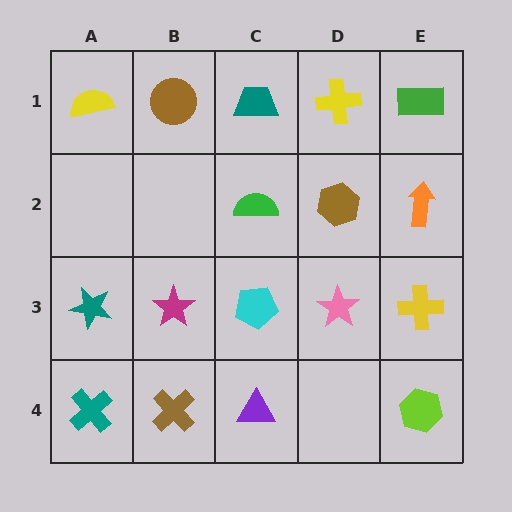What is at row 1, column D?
A yellow cross.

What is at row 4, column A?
A teal cross.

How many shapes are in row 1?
5 shapes.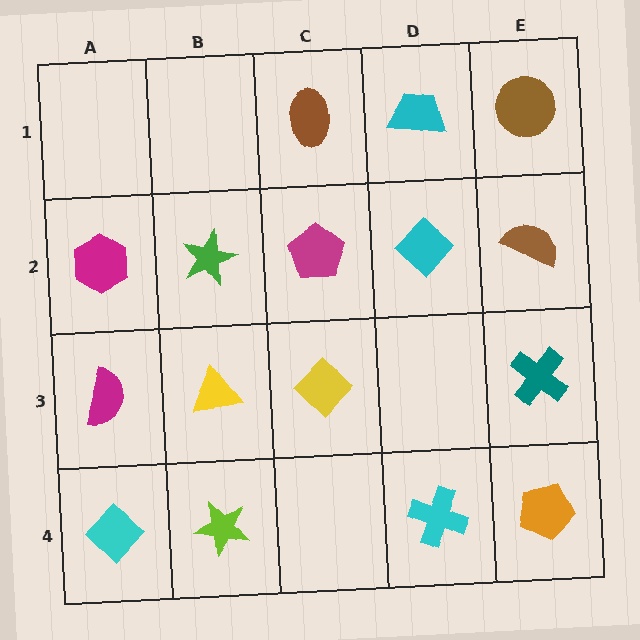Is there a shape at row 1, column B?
No, that cell is empty.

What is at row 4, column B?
A lime star.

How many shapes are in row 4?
4 shapes.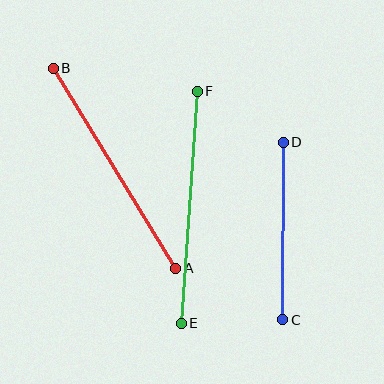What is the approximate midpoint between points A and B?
The midpoint is at approximately (114, 168) pixels.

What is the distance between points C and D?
The distance is approximately 178 pixels.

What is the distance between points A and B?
The distance is approximately 234 pixels.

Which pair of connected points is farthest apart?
Points A and B are farthest apart.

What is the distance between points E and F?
The distance is approximately 233 pixels.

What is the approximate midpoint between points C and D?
The midpoint is at approximately (283, 231) pixels.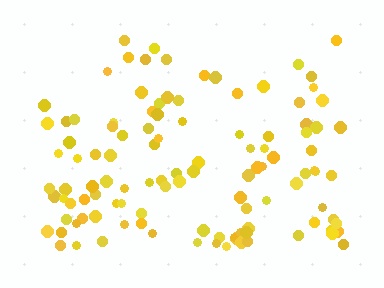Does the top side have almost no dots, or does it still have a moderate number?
Still a moderate number, just noticeably fewer than the bottom.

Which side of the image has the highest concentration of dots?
The bottom.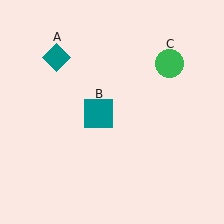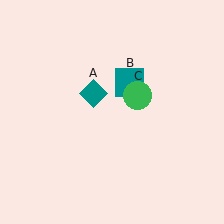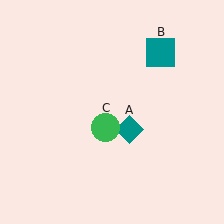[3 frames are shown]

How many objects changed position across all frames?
3 objects changed position: teal diamond (object A), teal square (object B), green circle (object C).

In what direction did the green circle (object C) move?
The green circle (object C) moved down and to the left.